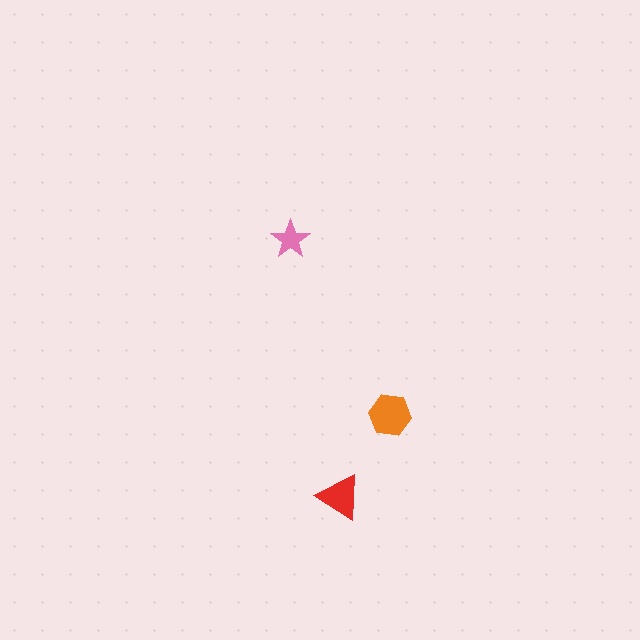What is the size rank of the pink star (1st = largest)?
3rd.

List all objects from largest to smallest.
The orange hexagon, the red triangle, the pink star.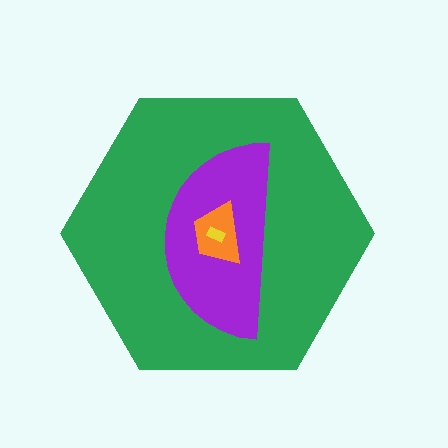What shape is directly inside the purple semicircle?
The orange trapezoid.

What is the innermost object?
The yellow rectangle.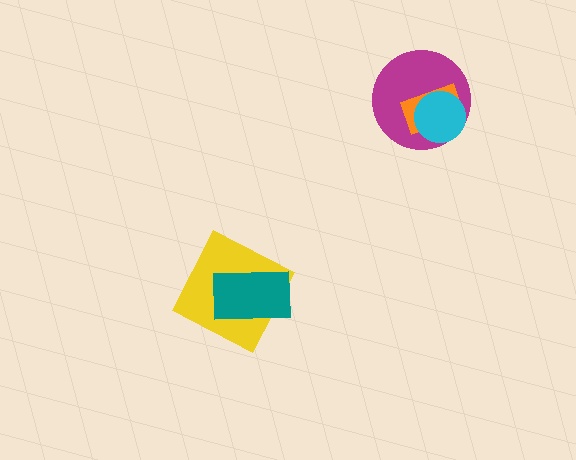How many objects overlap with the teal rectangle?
1 object overlaps with the teal rectangle.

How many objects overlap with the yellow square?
1 object overlaps with the yellow square.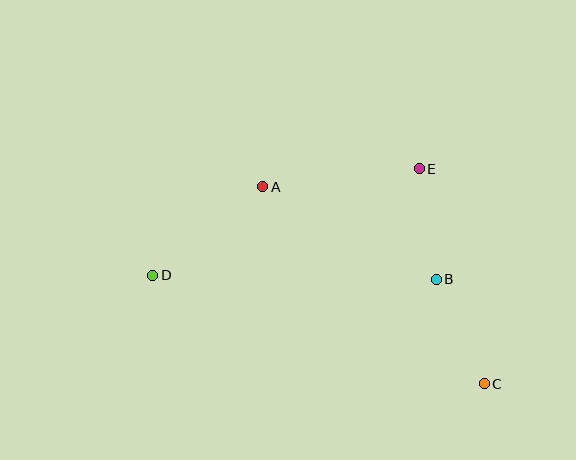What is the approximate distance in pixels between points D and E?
The distance between D and E is approximately 287 pixels.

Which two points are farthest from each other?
Points C and D are farthest from each other.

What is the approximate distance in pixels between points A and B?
The distance between A and B is approximately 197 pixels.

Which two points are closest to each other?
Points B and E are closest to each other.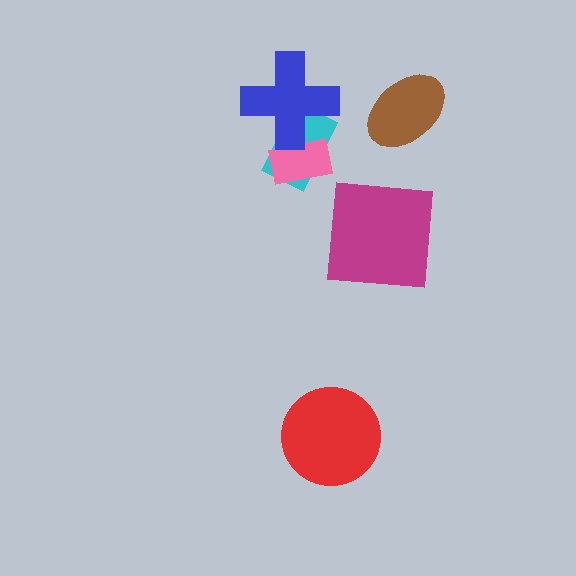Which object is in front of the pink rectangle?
The blue cross is in front of the pink rectangle.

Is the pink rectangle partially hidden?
Yes, it is partially covered by another shape.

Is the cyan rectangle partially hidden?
Yes, it is partially covered by another shape.